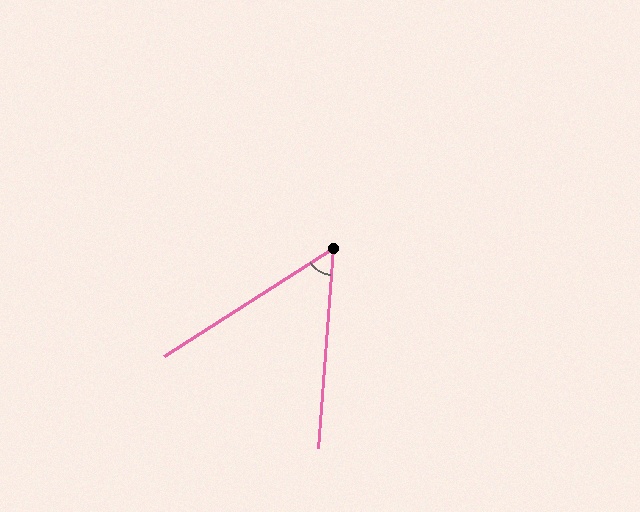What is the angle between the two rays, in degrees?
Approximately 53 degrees.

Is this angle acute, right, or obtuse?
It is acute.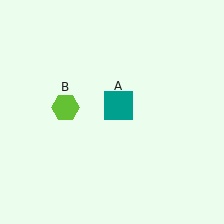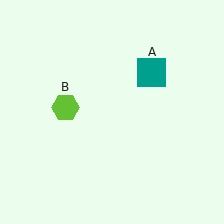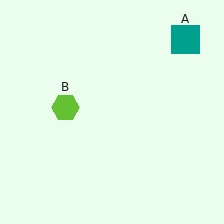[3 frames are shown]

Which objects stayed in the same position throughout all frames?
Lime hexagon (object B) remained stationary.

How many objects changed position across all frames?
1 object changed position: teal square (object A).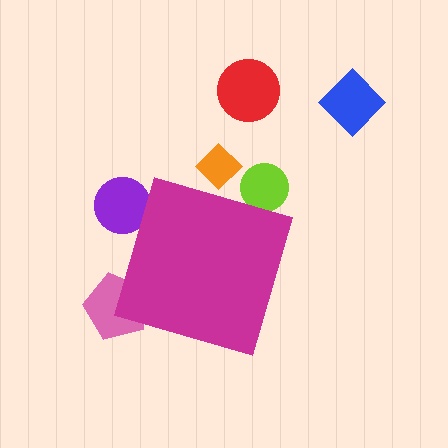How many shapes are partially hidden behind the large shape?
4 shapes are partially hidden.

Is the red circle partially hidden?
No, the red circle is fully visible.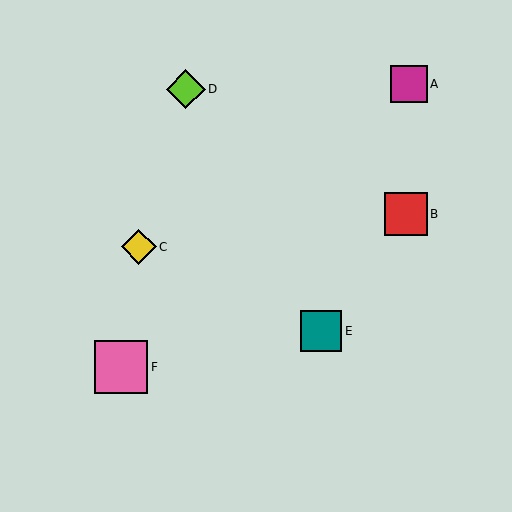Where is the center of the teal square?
The center of the teal square is at (321, 331).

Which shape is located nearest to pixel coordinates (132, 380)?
The pink square (labeled F) at (121, 367) is nearest to that location.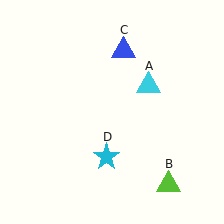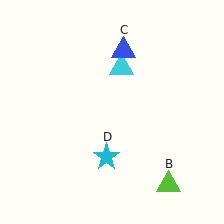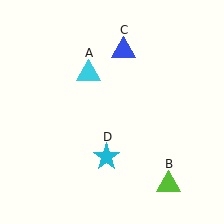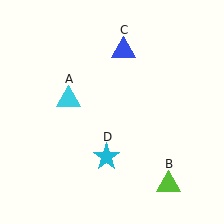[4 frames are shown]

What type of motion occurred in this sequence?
The cyan triangle (object A) rotated counterclockwise around the center of the scene.